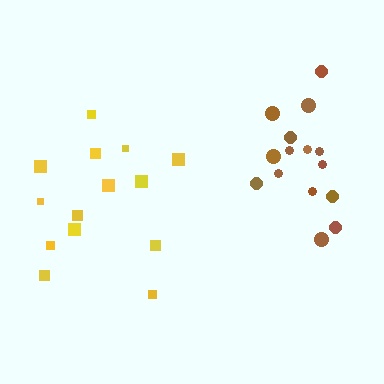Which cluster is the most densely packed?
Brown.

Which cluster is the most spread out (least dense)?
Yellow.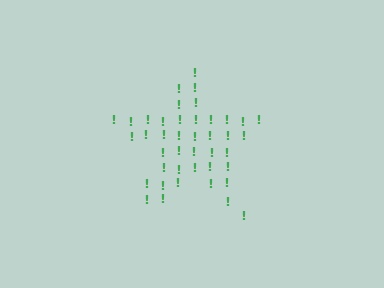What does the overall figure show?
The overall figure shows a star.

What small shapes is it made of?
It is made of small exclamation marks.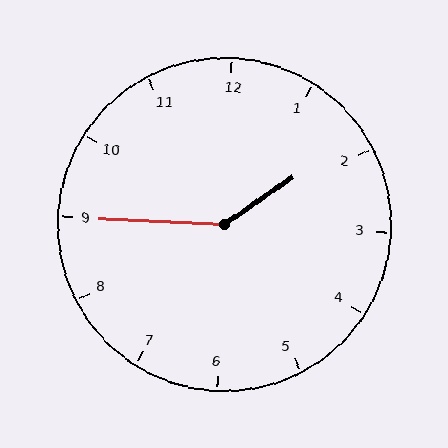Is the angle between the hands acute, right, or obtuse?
It is obtuse.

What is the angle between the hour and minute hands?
Approximately 142 degrees.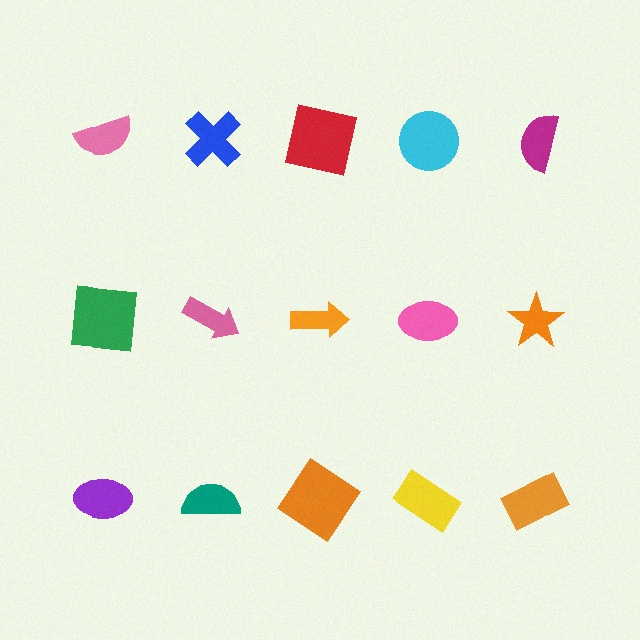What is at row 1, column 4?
A cyan circle.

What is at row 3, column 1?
A purple ellipse.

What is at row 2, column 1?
A green square.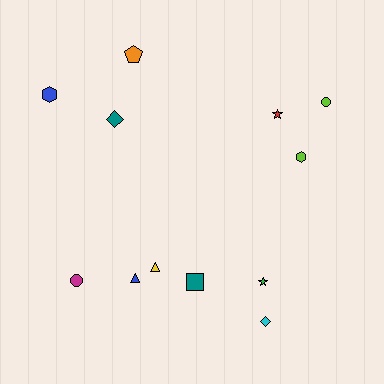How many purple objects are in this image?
There are no purple objects.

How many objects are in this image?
There are 12 objects.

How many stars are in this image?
There are 2 stars.